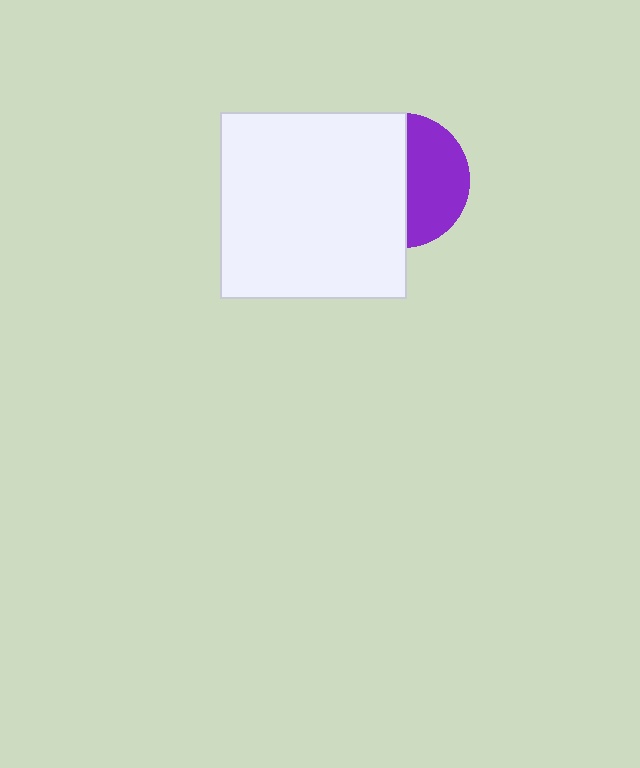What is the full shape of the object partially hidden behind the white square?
The partially hidden object is a purple circle.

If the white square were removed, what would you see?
You would see the complete purple circle.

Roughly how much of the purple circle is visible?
About half of it is visible (roughly 45%).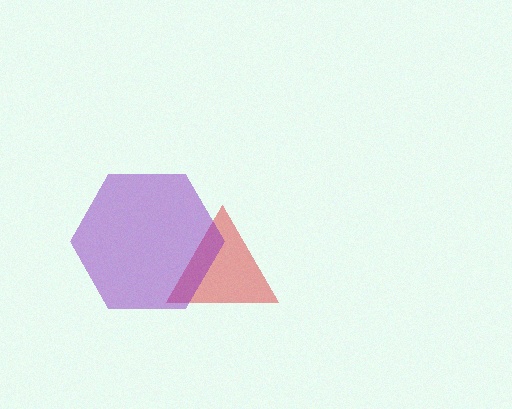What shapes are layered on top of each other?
The layered shapes are: a red triangle, a purple hexagon.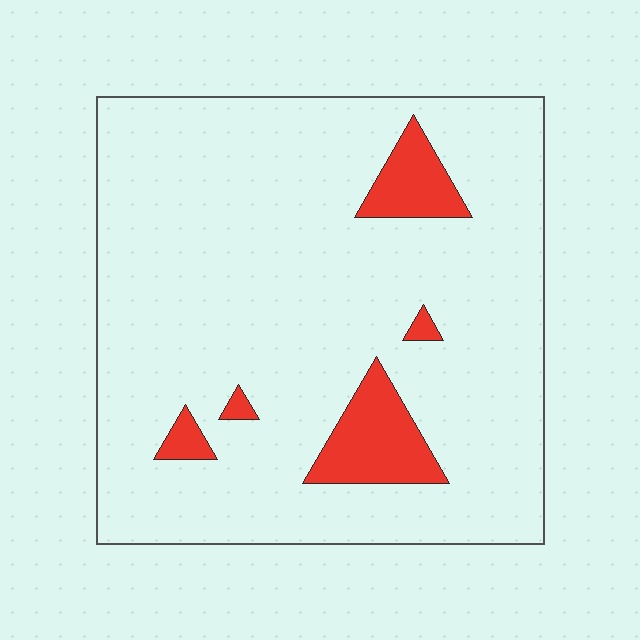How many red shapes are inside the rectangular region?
5.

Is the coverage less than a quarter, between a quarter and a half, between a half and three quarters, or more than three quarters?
Less than a quarter.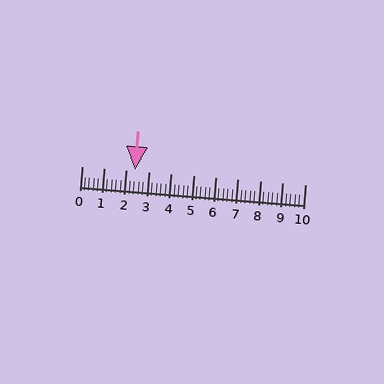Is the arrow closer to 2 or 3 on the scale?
The arrow is closer to 2.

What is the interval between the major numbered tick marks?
The major tick marks are spaced 1 units apart.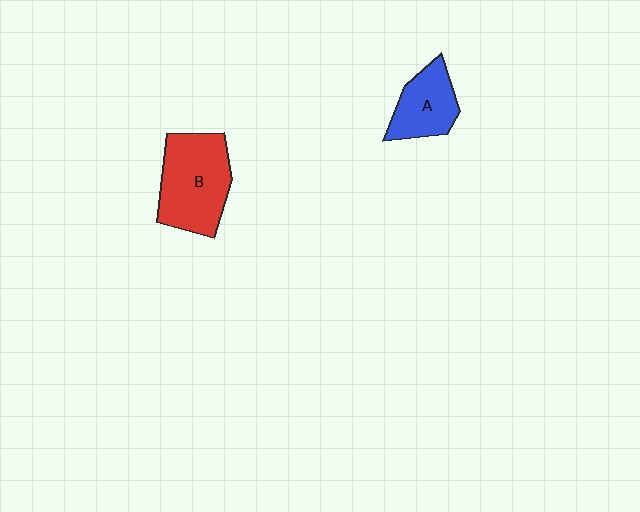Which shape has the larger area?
Shape B (red).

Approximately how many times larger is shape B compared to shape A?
Approximately 1.6 times.